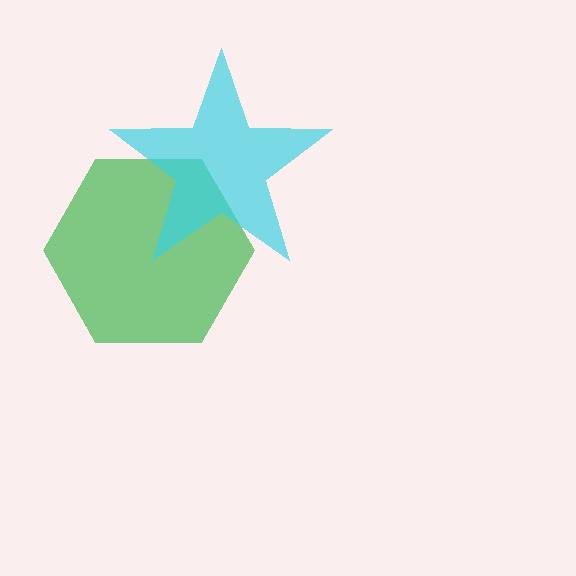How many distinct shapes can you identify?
There are 2 distinct shapes: a green hexagon, a cyan star.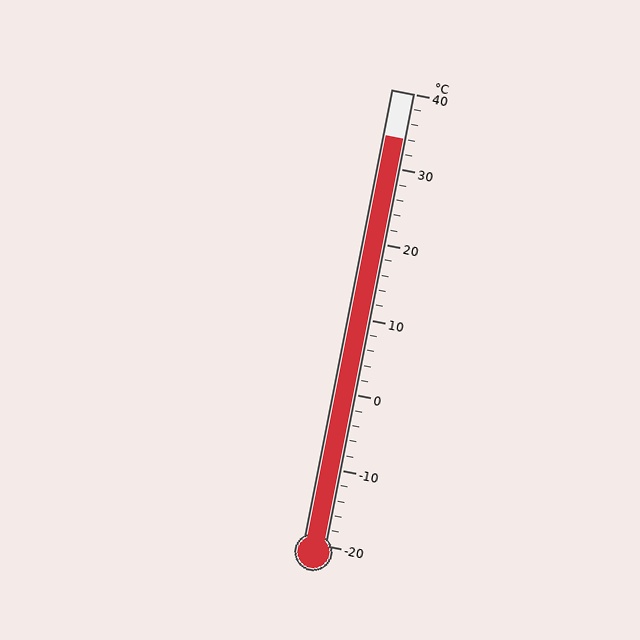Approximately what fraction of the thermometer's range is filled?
The thermometer is filled to approximately 90% of its range.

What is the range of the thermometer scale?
The thermometer scale ranges from -20°C to 40°C.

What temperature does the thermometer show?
The thermometer shows approximately 34°C.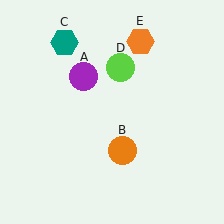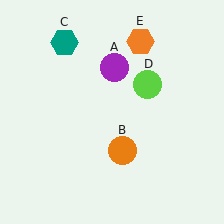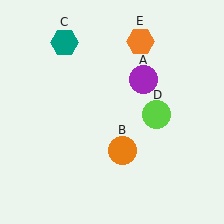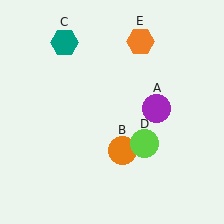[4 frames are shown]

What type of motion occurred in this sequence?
The purple circle (object A), lime circle (object D) rotated clockwise around the center of the scene.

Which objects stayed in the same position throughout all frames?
Orange circle (object B) and teal hexagon (object C) and orange hexagon (object E) remained stationary.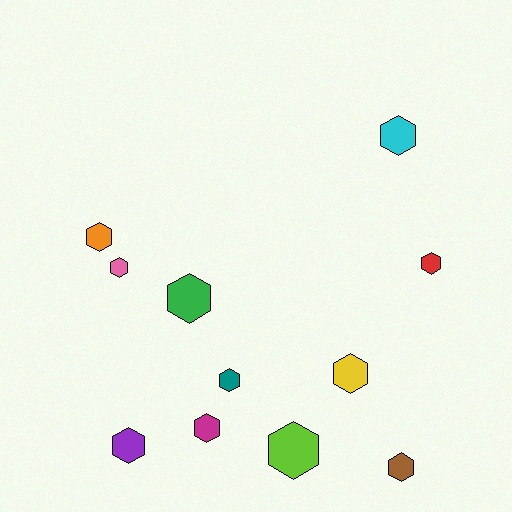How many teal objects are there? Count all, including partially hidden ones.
There is 1 teal object.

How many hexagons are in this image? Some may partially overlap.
There are 11 hexagons.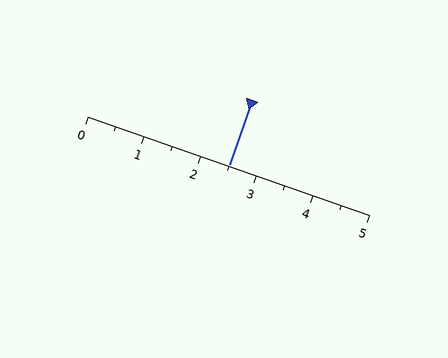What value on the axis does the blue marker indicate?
The marker indicates approximately 2.5.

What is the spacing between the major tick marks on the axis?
The major ticks are spaced 1 apart.